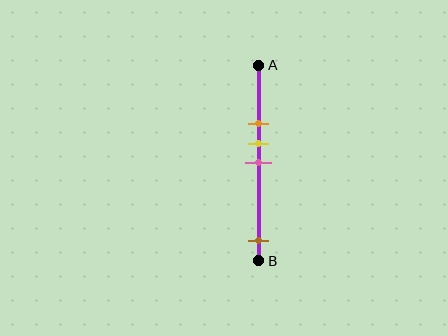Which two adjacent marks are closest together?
The yellow and pink marks are the closest adjacent pair.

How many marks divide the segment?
There are 4 marks dividing the segment.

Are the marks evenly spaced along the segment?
No, the marks are not evenly spaced.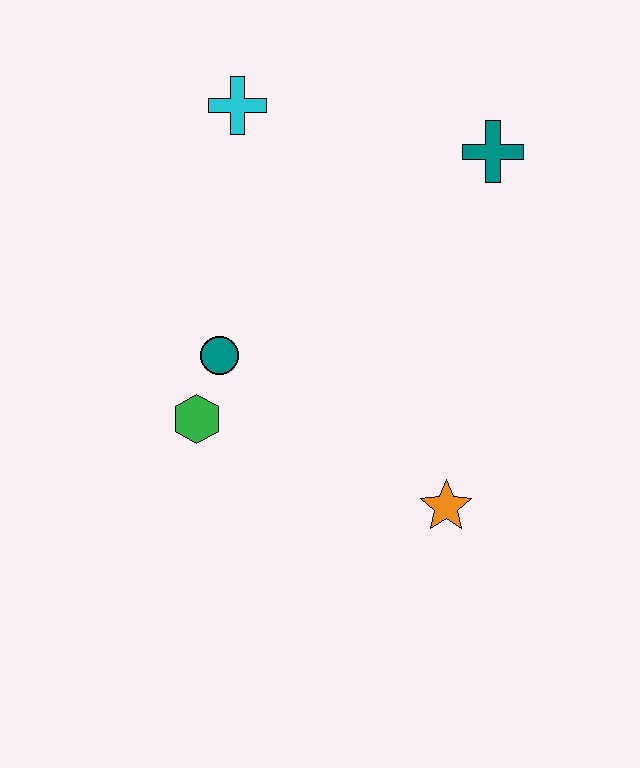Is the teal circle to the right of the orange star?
No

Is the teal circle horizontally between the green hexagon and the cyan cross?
Yes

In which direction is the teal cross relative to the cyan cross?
The teal cross is to the right of the cyan cross.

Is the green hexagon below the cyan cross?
Yes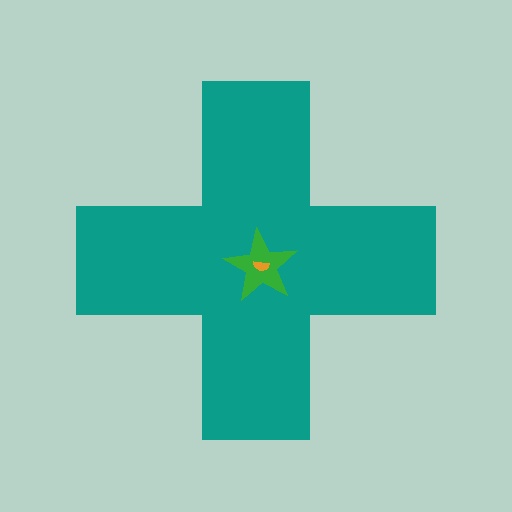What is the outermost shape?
The teal cross.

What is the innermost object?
The orange semicircle.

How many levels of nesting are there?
3.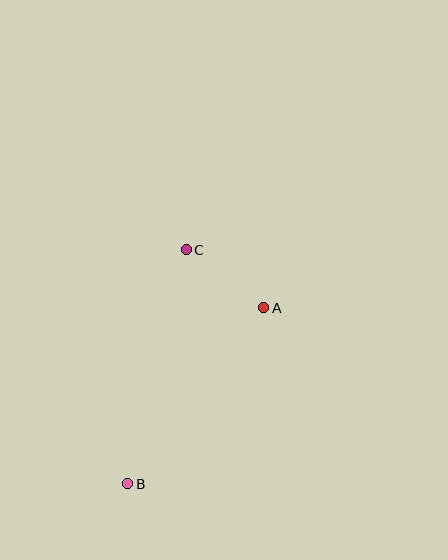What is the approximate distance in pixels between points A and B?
The distance between A and B is approximately 222 pixels.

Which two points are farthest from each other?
Points B and C are farthest from each other.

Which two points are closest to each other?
Points A and C are closest to each other.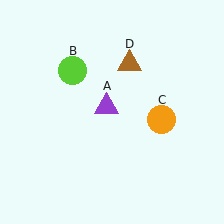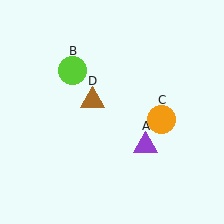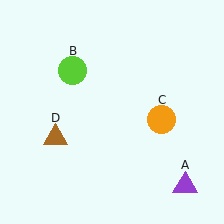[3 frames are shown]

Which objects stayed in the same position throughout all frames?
Lime circle (object B) and orange circle (object C) remained stationary.